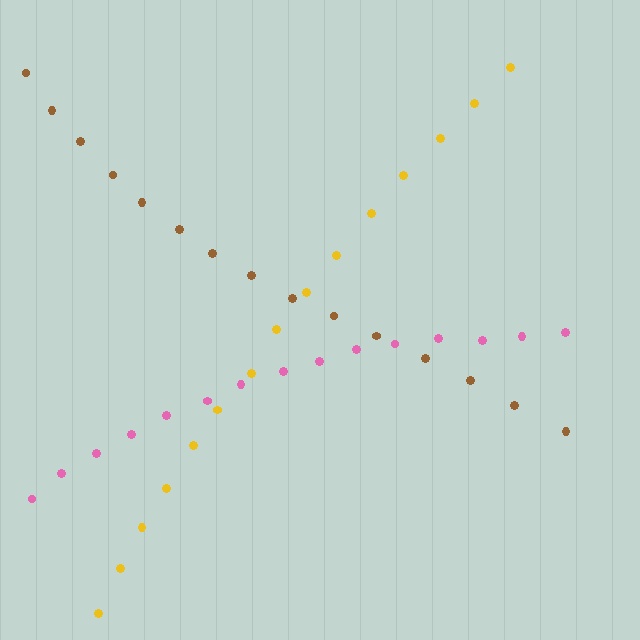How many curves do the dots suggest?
There are 3 distinct paths.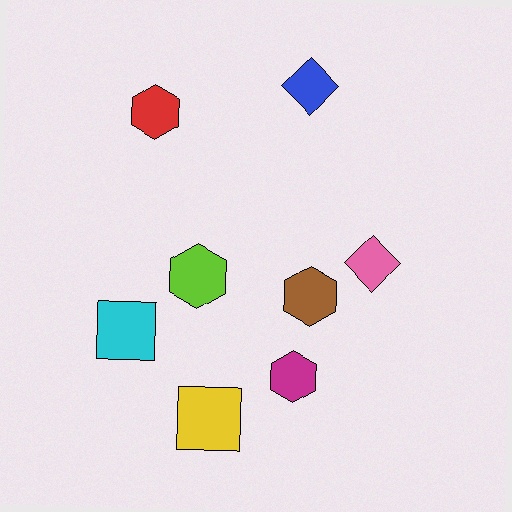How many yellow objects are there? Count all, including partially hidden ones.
There is 1 yellow object.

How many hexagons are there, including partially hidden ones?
There are 4 hexagons.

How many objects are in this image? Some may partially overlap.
There are 8 objects.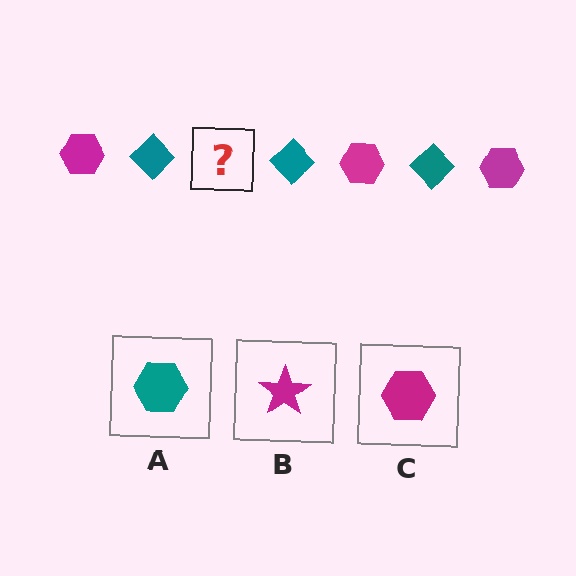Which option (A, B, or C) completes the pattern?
C.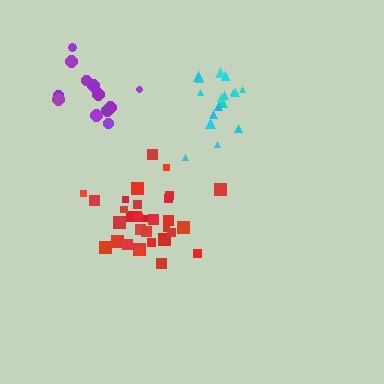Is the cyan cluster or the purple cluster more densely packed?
Cyan.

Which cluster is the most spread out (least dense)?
Purple.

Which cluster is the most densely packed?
Red.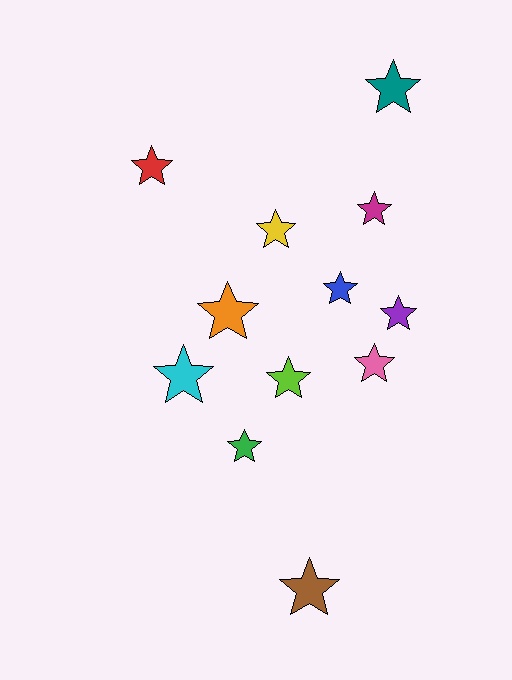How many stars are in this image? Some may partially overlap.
There are 12 stars.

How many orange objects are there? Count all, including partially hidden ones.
There is 1 orange object.